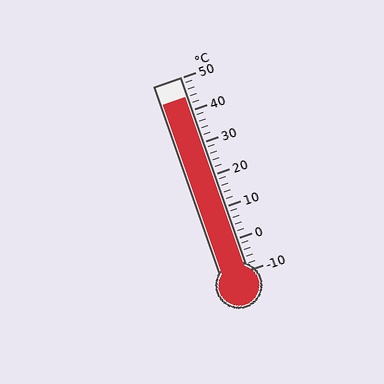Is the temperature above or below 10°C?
The temperature is above 10°C.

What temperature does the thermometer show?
The thermometer shows approximately 44°C.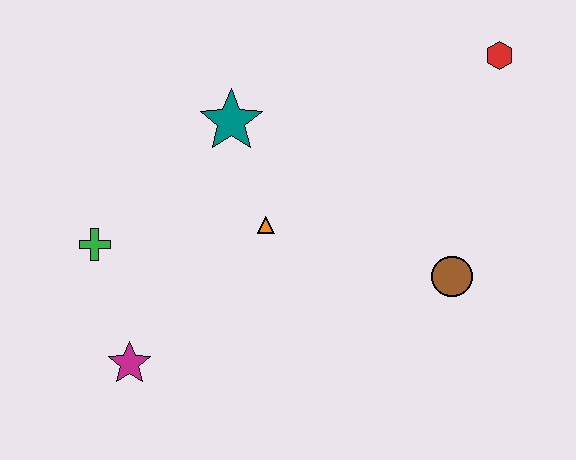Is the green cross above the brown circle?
Yes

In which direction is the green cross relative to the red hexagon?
The green cross is to the left of the red hexagon.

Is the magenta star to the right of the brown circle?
No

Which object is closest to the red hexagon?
The brown circle is closest to the red hexagon.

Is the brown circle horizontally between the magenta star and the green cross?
No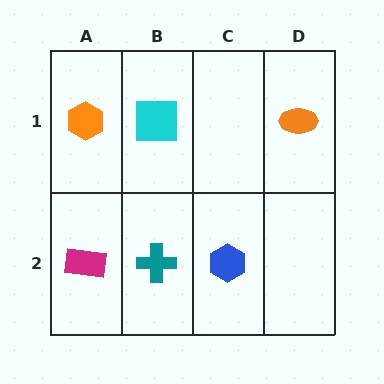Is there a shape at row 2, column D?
No, that cell is empty.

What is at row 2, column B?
A teal cross.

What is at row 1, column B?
A cyan square.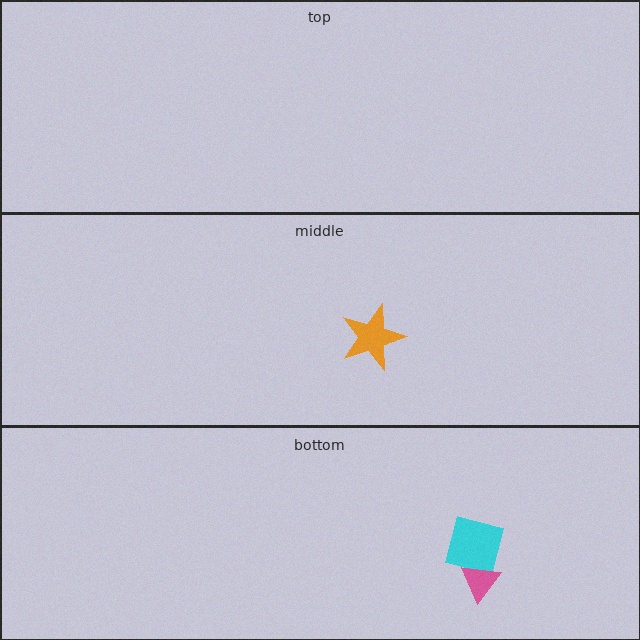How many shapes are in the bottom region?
2.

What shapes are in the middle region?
The orange star.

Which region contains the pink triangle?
The bottom region.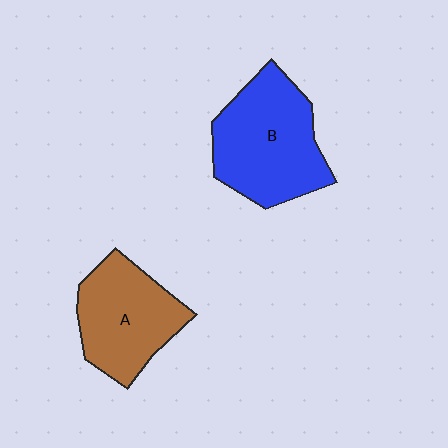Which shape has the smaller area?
Shape A (brown).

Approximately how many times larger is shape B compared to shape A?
Approximately 1.2 times.